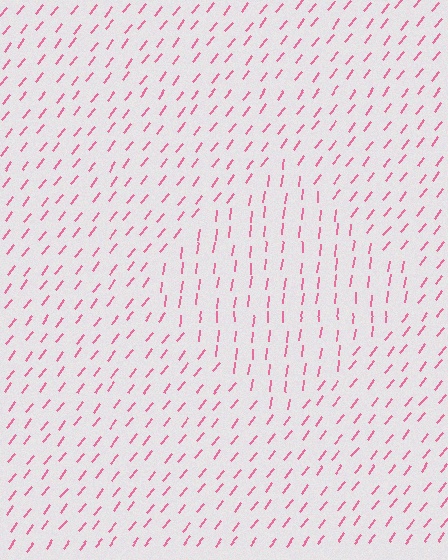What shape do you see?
I see a diamond.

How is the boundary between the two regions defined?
The boundary is defined purely by a change in line orientation (approximately 32 degrees difference). All lines are the same color and thickness.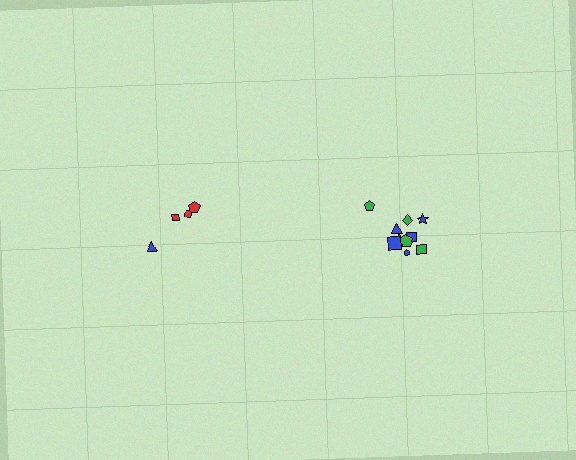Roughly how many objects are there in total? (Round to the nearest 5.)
Roughly 15 objects in total.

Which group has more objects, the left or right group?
The right group.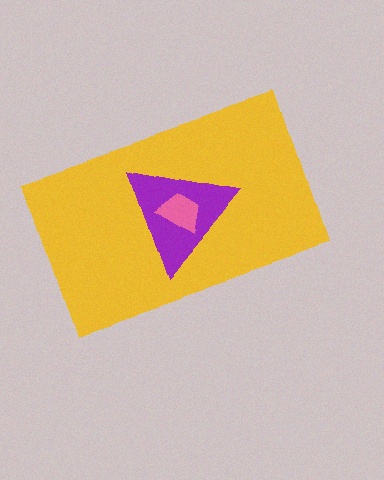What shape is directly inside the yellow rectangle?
The purple triangle.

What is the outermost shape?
The yellow rectangle.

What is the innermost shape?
The pink trapezoid.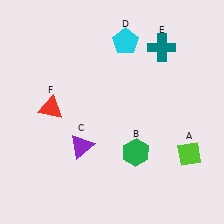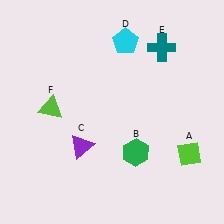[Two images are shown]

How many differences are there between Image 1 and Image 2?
There is 1 difference between the two images.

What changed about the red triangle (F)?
In Image 1, F is red. In Image 2, it changed to lime.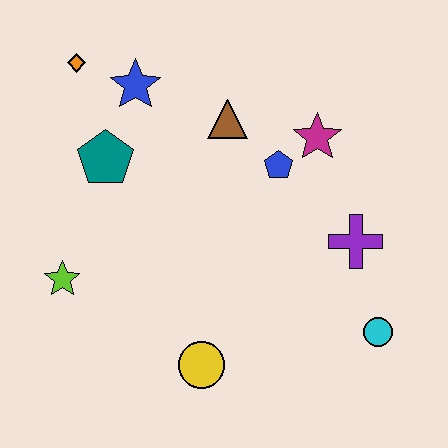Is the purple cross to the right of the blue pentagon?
Yes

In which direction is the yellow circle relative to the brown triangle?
The yellow circle is below the brown triangle.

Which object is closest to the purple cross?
The cyan circle is closest to the purple cross.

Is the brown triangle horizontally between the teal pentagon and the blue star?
No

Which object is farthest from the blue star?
The cyan circle is farthest from the blue star.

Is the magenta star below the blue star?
Yes